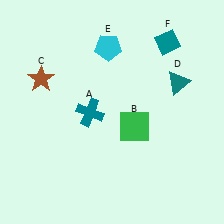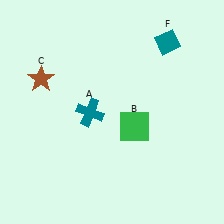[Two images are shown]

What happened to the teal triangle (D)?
The teal triangle (D) was removed in Image 2. It was in the top-right area of Image 1.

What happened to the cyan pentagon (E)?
The cyan pentagon (E) was removed in Image 2. It was in the top-left area of Image 1.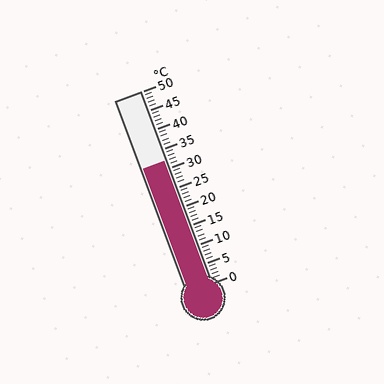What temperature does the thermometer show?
The thermometer shows approximately 32°C.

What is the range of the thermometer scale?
The thermometer scale ranges from 0°C to 50°C.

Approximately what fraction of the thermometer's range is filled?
The thermometer is filled to approximately 65% of its range.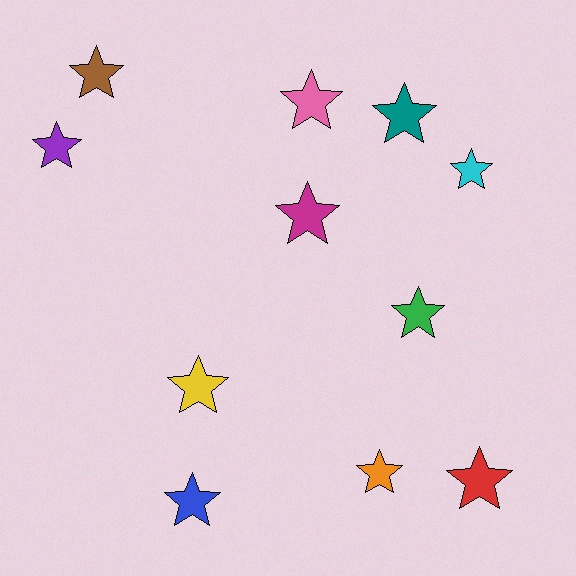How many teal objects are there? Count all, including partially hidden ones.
There is 1 teal object.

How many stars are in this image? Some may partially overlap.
There are 11 stars.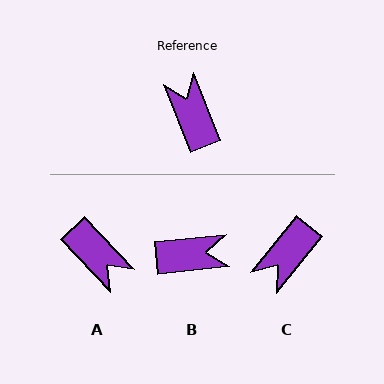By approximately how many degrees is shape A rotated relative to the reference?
Approximately 158 degrees clockwise.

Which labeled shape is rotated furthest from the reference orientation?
A, about 158 degrees away.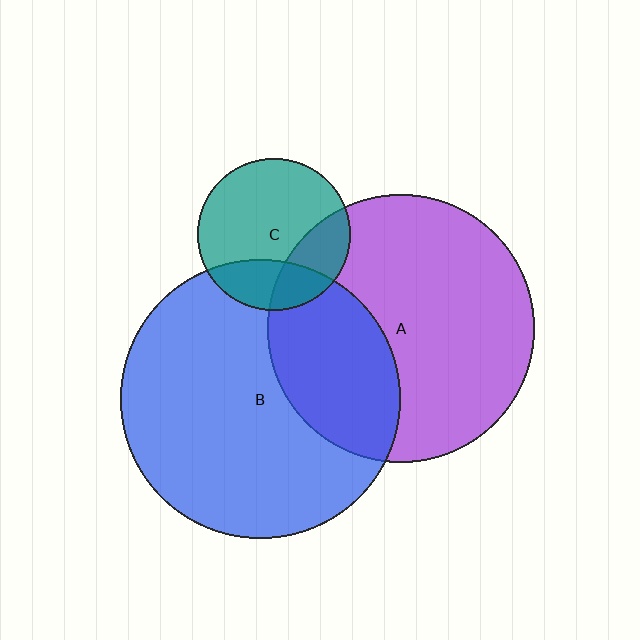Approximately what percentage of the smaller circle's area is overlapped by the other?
Approximately 30%.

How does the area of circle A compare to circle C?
Approximately 3.1 times.